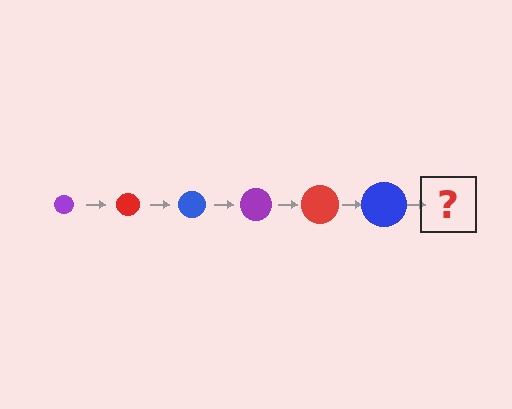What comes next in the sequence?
The next element should be a purple circle, larger than the previous one.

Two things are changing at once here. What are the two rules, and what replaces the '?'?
The two rules are that the circle grows larger each step and the color cycles through purple, red, and blue. The '?' should be a purple circle, larger than the previous one.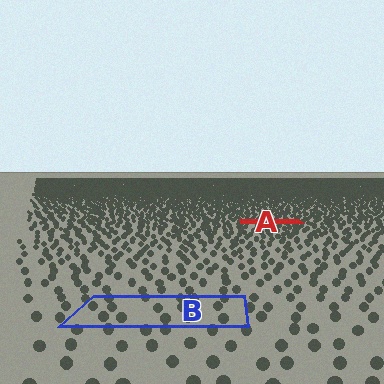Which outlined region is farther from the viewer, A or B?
Region A is farther from the viewer — the texture elements inside it appear smaller and more densely packed.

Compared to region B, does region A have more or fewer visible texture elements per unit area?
Region A has more texture elements per unit area — they are packed more densely because it is farther away.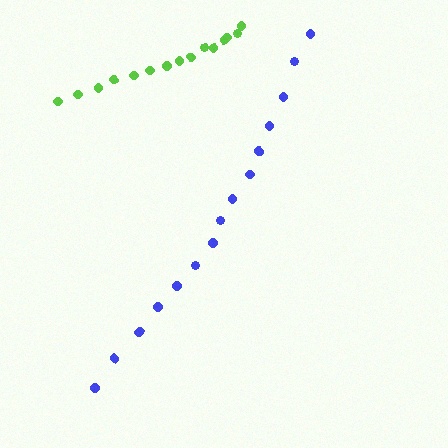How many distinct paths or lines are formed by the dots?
There are 2 distinct paths.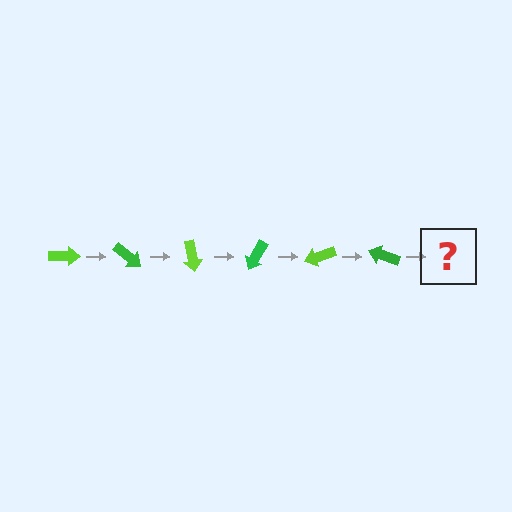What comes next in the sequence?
The next element should be a lime arrow, rotated 240 degrees from the start.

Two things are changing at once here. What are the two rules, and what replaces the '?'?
The two rules are that it rotates 40 degrees each step and the color cycles through lime and green. The '?' should be a lime arrow, rotated 240 degrees from the start.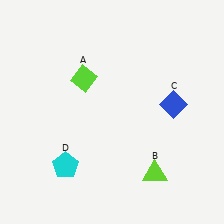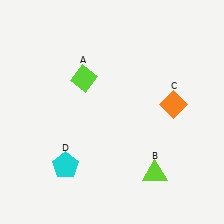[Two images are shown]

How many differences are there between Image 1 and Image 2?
There is 1 difference between the two images.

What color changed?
The diamond (C) changed from blue in Image 1 to orange in Image 2.